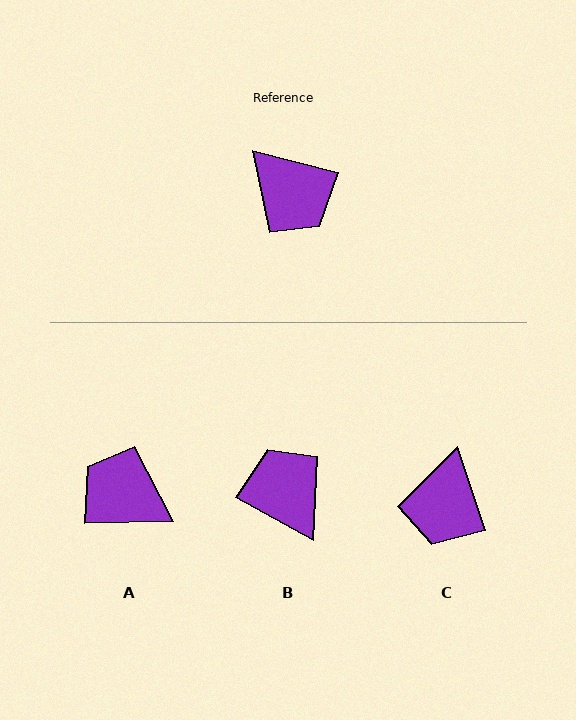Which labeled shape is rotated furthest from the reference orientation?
B, about 166 degrees away.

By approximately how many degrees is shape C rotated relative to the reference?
Approximately 57 degrees clockwise.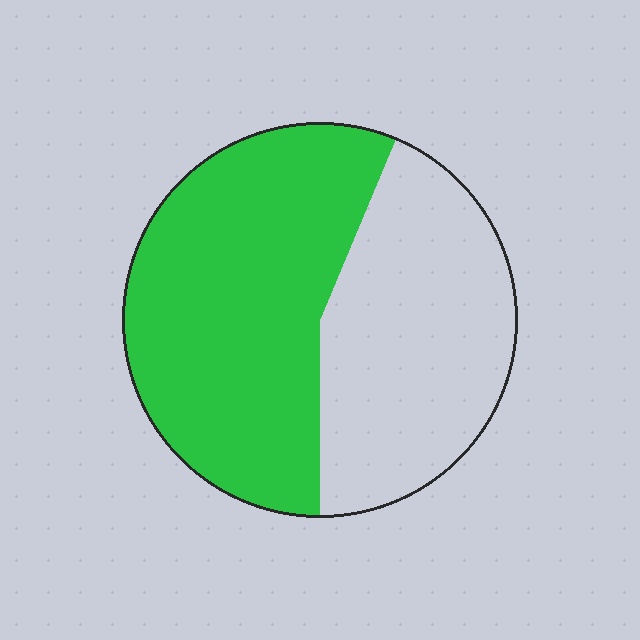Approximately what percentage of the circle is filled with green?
Approximately 55%.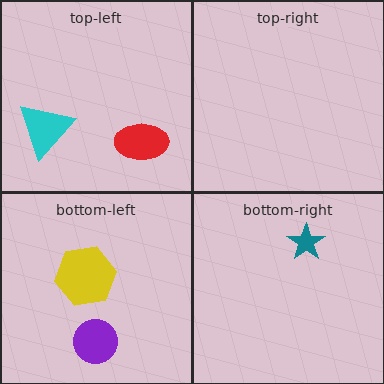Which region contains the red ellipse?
The top-left region.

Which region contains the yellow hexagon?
The bottom-left region.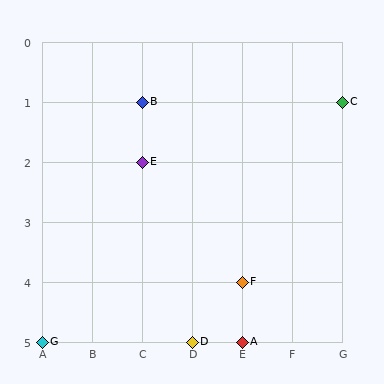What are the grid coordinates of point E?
Point E is at grid coordinates (C, 2).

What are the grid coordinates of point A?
Point A is at grid coordinates (E, 5).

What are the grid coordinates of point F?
Point F is at grid coordinates (E, 4).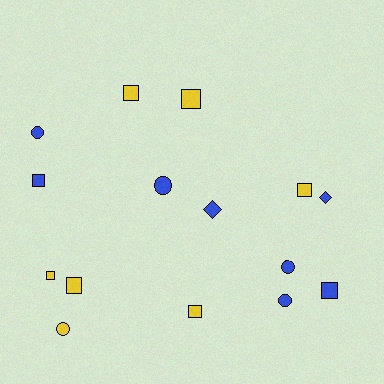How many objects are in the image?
There are 15 objects.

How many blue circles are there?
There are 4 blue circles.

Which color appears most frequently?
Blue, with 8 objects.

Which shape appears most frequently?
Square, with 8 objects.